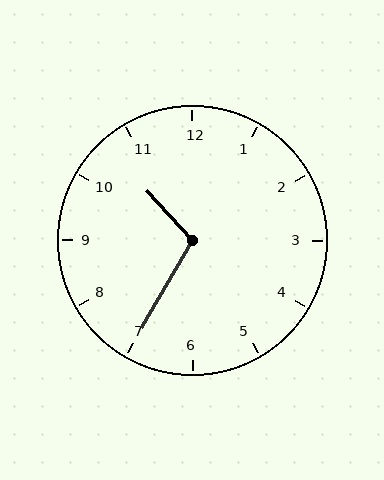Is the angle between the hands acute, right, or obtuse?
It is obtuse.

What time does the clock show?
10:35.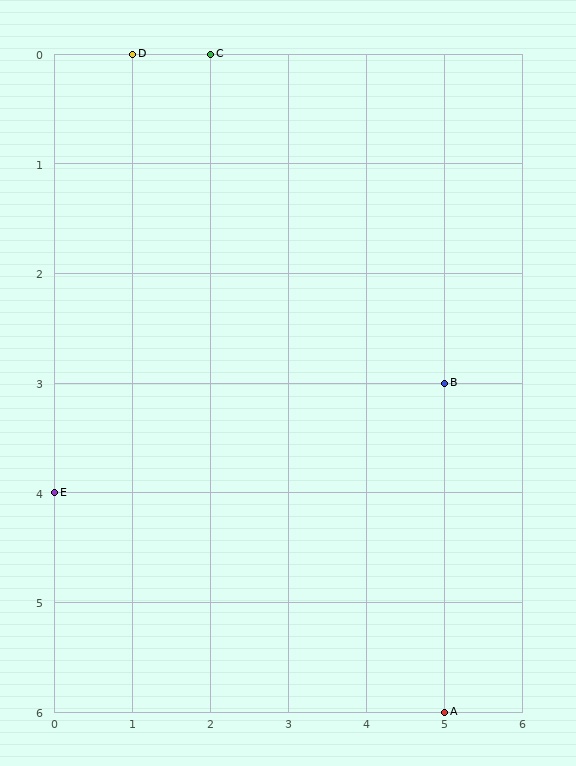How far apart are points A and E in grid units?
Points A and E are 5 columns and 2 rows apart (about 5.4 grid units diagonally).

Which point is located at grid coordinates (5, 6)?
Point A is at (5, 6).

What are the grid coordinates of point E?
Point E is at grid coordinates (0, 4).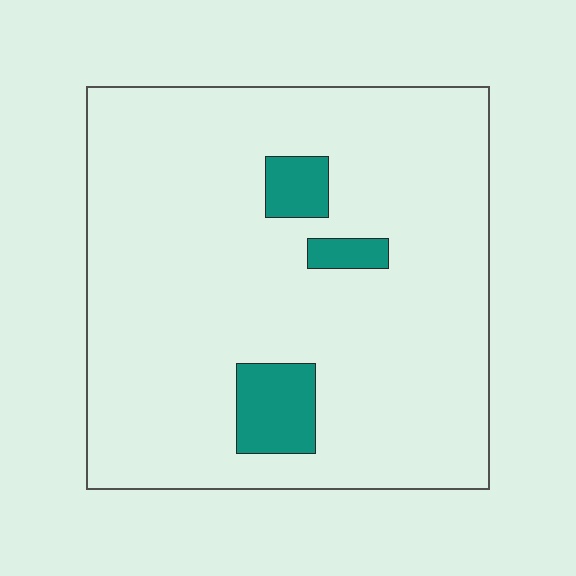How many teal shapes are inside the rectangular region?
3.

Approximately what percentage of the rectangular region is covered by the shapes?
Approximately 10%.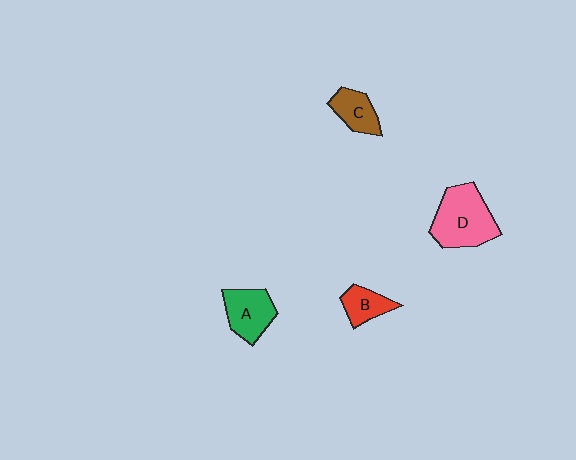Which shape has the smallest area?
Shape B (red).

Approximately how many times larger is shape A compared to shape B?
Approximately 1.5 times.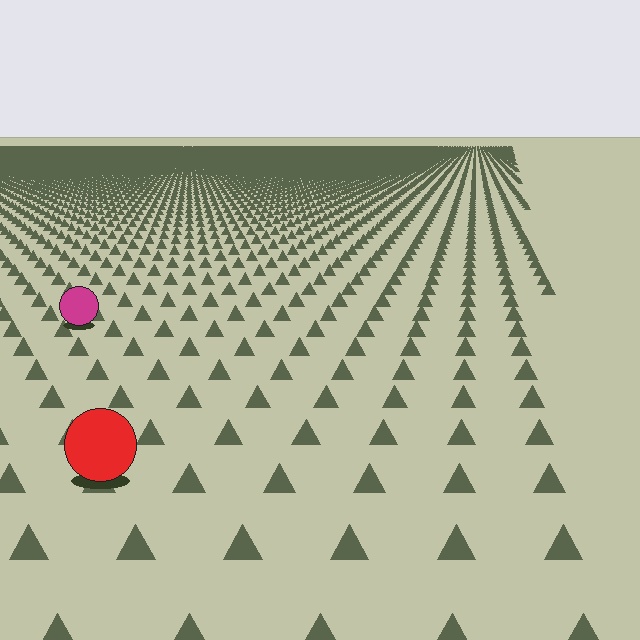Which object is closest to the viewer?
The red circle is closest. The texture marks near it are larger and more spread out.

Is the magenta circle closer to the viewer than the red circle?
No. The red circle is closer — you can tell from the texture gradient: the ground texture is coarser near it.